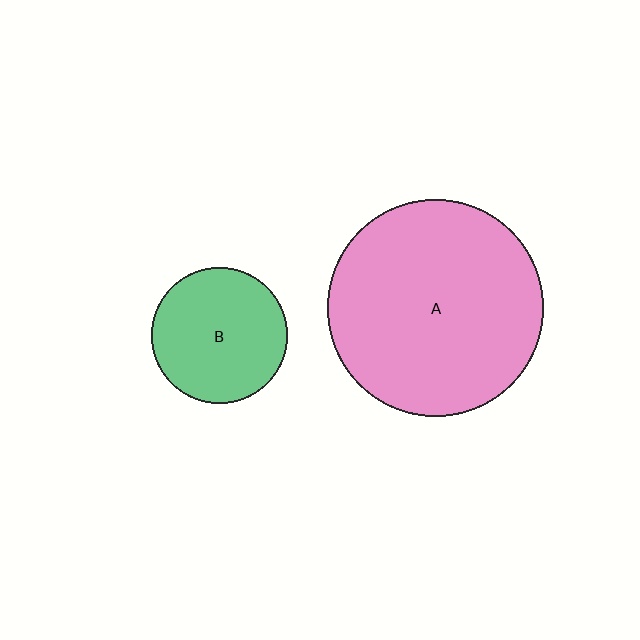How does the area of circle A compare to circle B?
Approximately 2.5 times.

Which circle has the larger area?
Circle A (pink).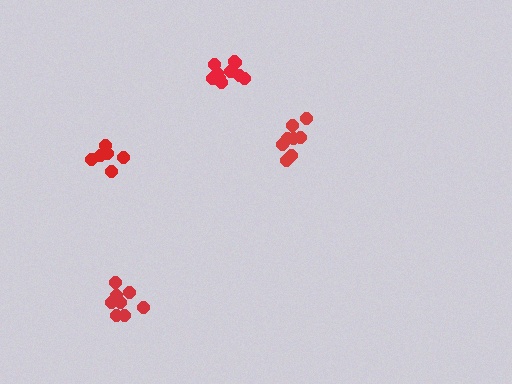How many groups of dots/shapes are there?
There are 4 groups.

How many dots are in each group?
Group 1: 6 dots, Group 2: 8 dots, Group 3: 8 dots, Group 4: 11 dots (33 total).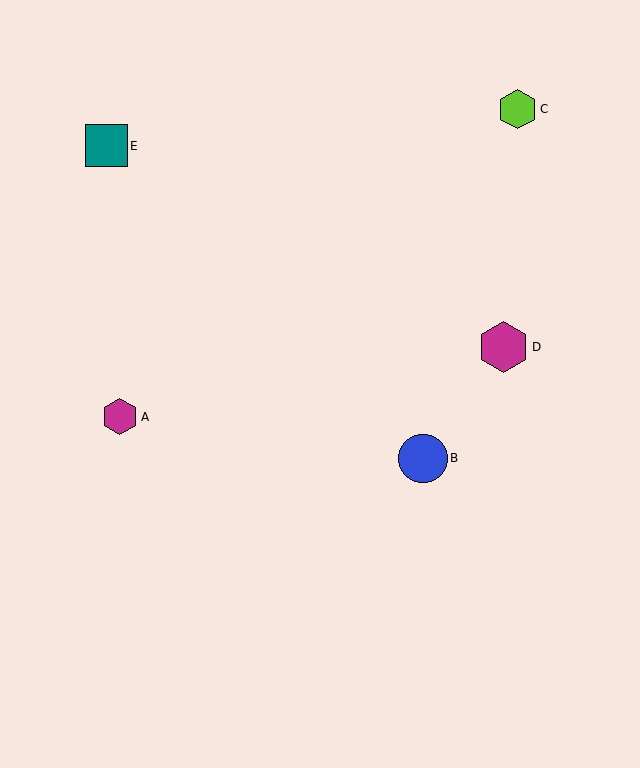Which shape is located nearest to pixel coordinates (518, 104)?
The lime hexagon (labeled C) at (518, 109) is nearest to that location.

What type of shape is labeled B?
Shape B is a blue circle.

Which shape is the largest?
The magenta hexagon (labeled D) is the largest.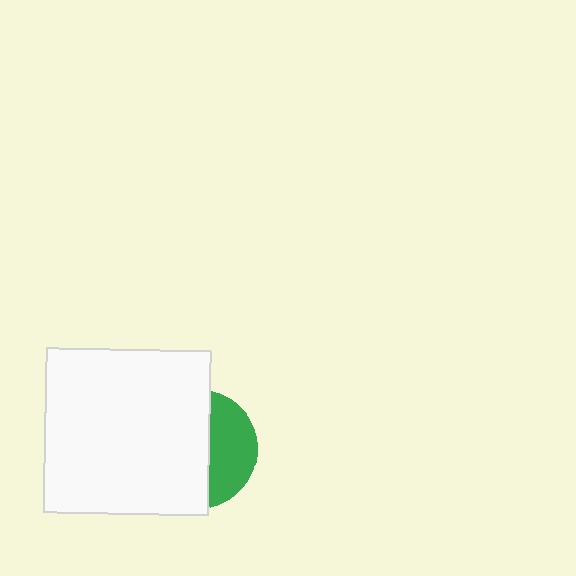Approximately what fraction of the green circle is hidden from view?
Roughly 63% of the green circle is hidden behind the white square.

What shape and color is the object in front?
The object in front is a white square.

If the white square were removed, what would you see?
You would see the complete green circle.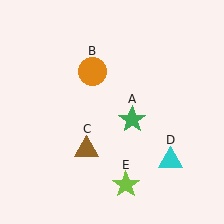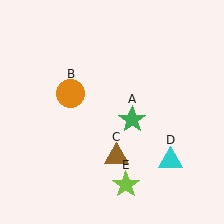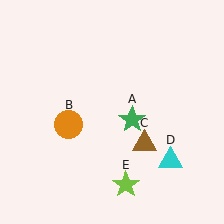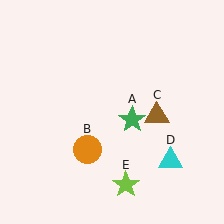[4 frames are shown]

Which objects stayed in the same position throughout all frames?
Green star (object A) and cyan triangle (object D) and lime star (object E) remained stationary.